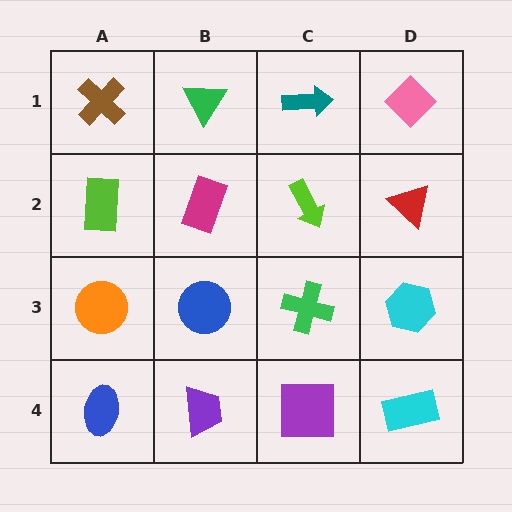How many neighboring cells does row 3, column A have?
3.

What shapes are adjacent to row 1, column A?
A lime rectangle (row 2, column A), a green triangle (row 1, column B).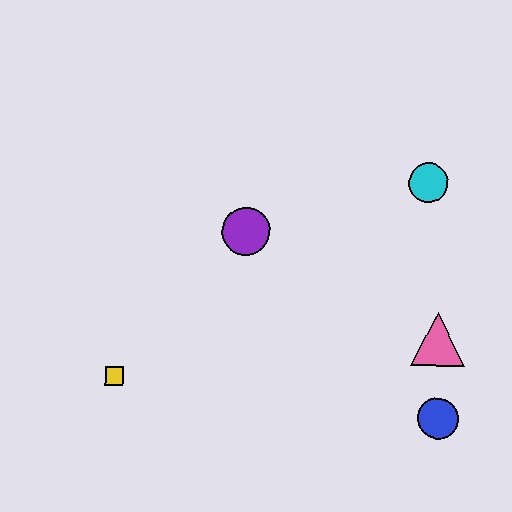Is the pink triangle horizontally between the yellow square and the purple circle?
No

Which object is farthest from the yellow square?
The cyan circle is farthest from the yellow square.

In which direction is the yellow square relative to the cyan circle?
The yellow square is to the left of the cyan circle.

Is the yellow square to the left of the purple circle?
Yes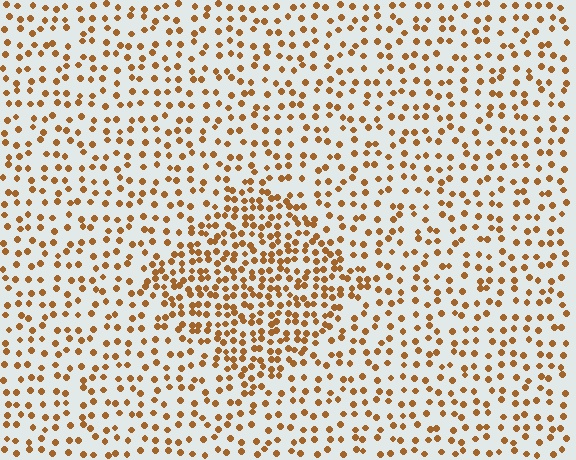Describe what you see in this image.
The image contains small brown elements arranged at two different densities. A diamond-shaped region is visible where the elements are more densely packed than the surrounding area.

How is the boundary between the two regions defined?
The boundary is defined by a change in element density (approximately 2.0x ratio). All elements are the same color, size, and shape.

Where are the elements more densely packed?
The elements are more densely packed inside the diamond boundary.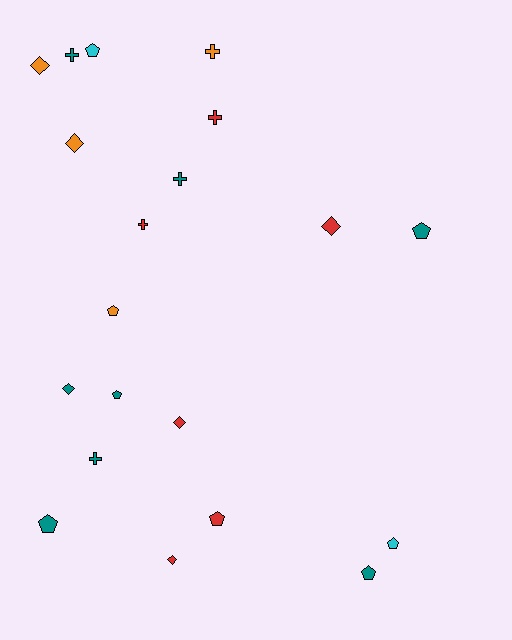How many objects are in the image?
There are 20 objects.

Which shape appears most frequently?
Pentagon, with 8 objects.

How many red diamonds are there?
There are 3 red diamonds.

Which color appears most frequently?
Teal, with 8 objects.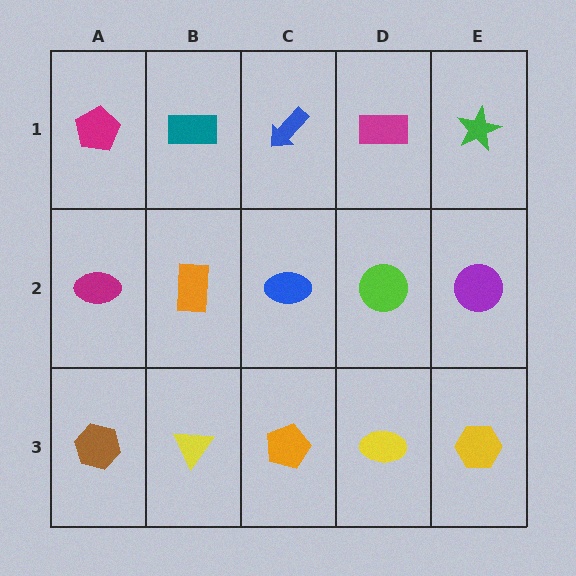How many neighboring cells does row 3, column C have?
3.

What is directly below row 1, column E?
A purple circle.